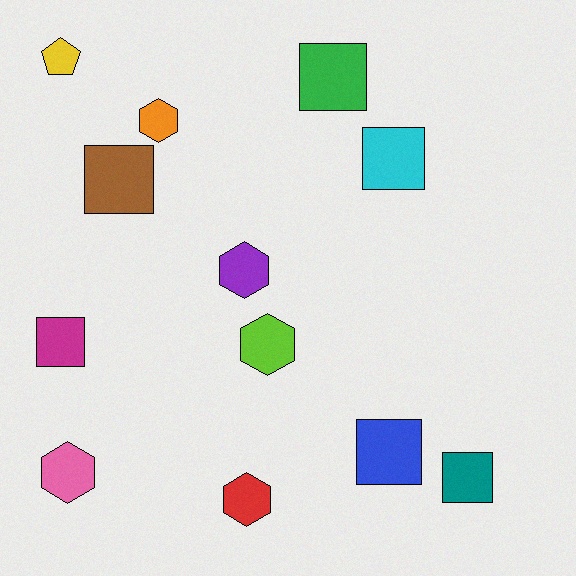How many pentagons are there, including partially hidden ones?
There is 1 pentagon.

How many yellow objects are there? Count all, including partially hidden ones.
There is 1 yellow object.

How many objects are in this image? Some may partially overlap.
There are 12 objects.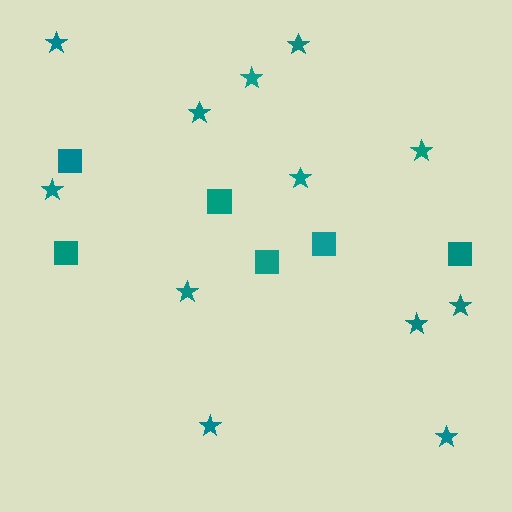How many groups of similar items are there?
There are 2 groups: one group of squares (6) and one group of stars (12).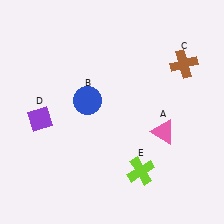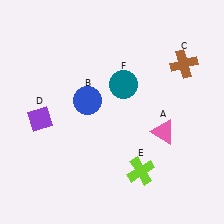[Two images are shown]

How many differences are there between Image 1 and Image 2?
There is 1 difference between the two images.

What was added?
A teal circle (F) was added in Image 2.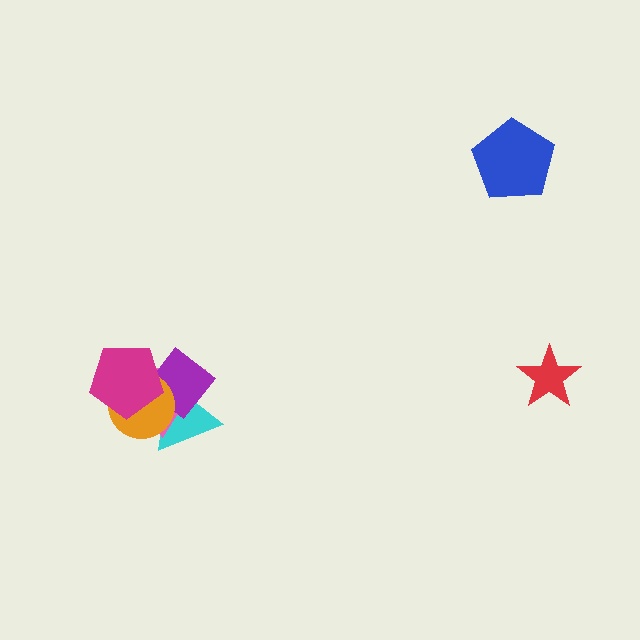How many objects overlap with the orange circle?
4 objects overlap with the orange circle.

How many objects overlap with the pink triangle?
4 objects overlap with the pink triangle.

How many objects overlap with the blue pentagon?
0 objects overlap with the blue pentagon.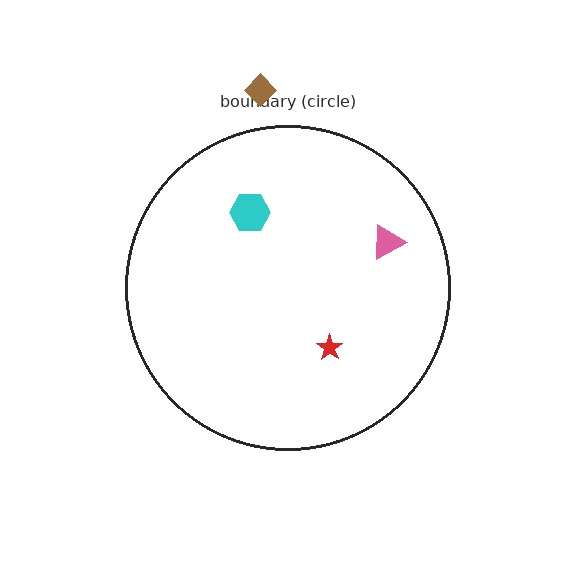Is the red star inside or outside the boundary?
Inside.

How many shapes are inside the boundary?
3 inside, 1 outside.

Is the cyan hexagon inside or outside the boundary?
Inside.